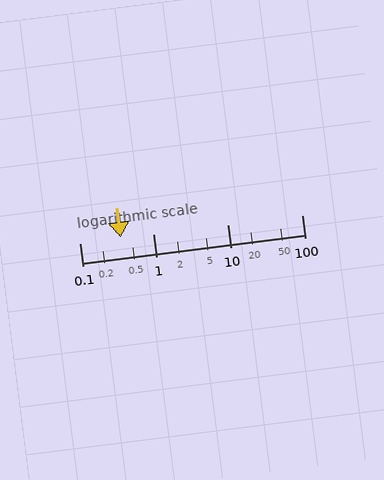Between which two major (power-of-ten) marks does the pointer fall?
The pointer is between 0.1 and 1.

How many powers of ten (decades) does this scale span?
The scale spans 3 decades, from 0.1 to 100.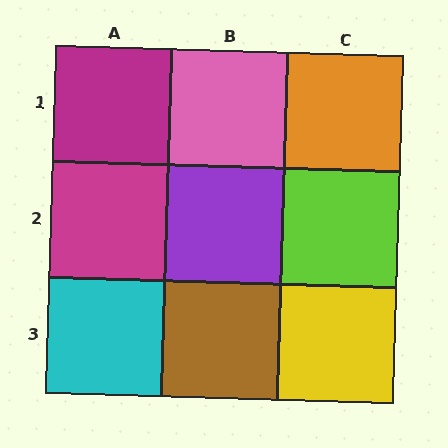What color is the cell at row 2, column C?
Lime.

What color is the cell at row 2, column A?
Magenta.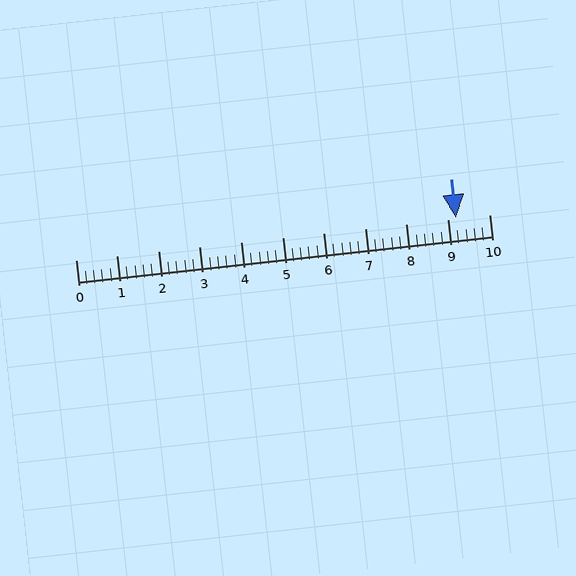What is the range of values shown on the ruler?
The ruler shows values from 0 to 10.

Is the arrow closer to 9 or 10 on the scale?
The arrow is closer to 9.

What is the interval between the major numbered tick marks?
The major tick marks are spaced 1 units apart.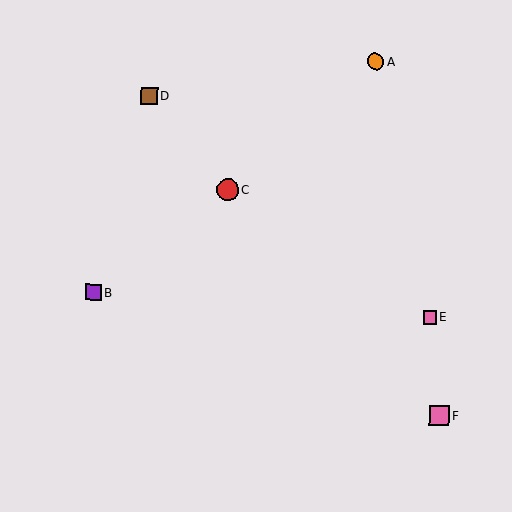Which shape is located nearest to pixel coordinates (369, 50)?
The orange circle (labeled A) at (376, 61) is nearest to that location.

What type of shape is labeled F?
Shape F is a pink square.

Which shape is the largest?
The red circle (labeled C) is the largest.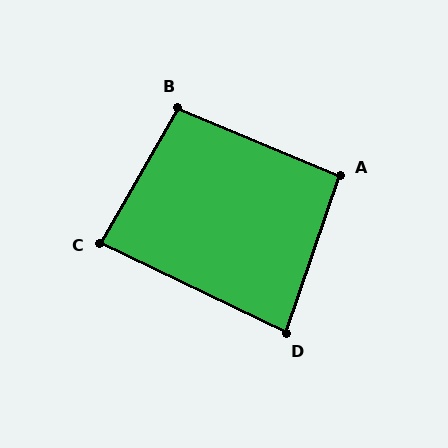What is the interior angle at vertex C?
Approximately 86 degrees (approximately right).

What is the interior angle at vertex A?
Approximately 94 degrees (approximately right).